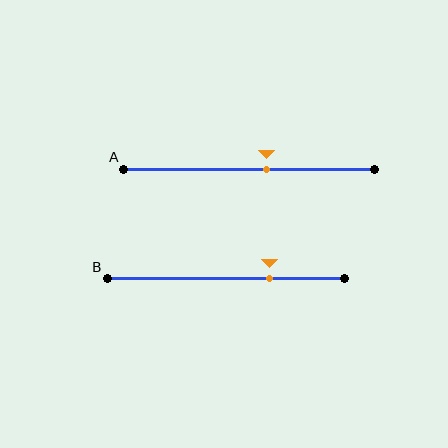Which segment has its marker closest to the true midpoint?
Segment A has its marker closest to the true midpoint.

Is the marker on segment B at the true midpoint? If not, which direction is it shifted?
No, the marker on segment B is shifted to the right by about 18% of the segment length.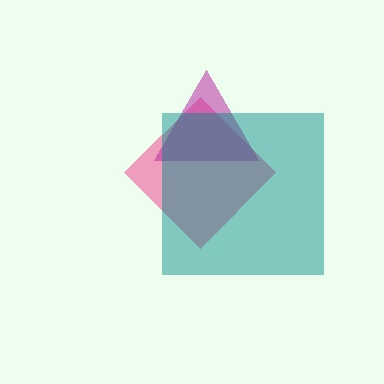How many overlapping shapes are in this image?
There are 3 overlapping shapes in the image.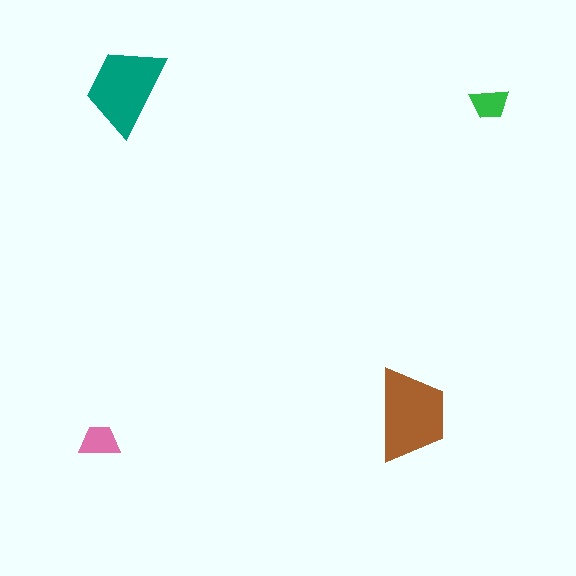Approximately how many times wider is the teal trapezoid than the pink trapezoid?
About 2 times wider.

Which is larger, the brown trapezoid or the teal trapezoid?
The brown one.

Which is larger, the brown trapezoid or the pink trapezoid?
The brown one.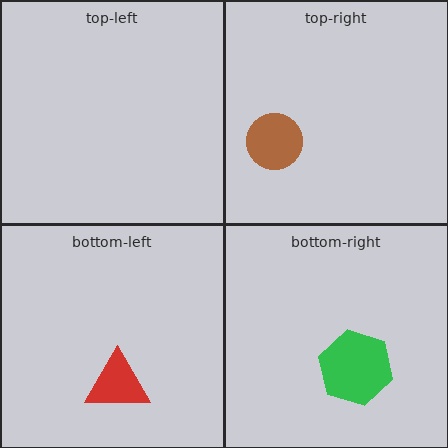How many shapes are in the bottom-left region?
1.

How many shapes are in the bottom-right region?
1.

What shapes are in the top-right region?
The brown circle.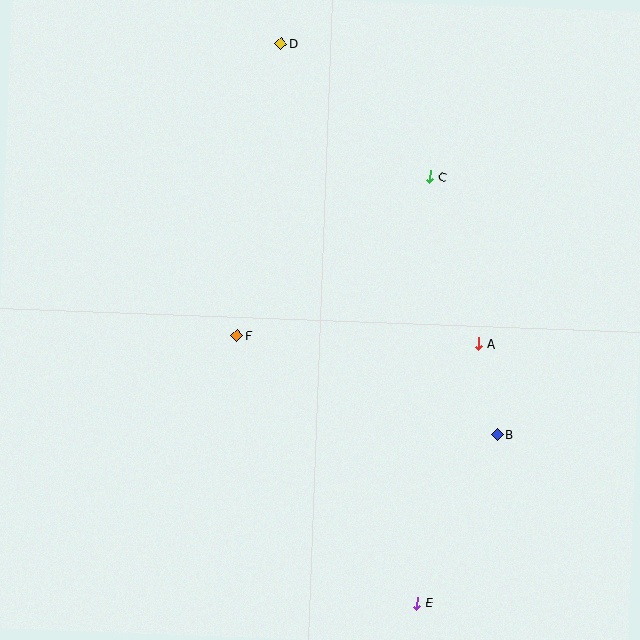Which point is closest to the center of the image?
Point F at (237, 335) is closest to the center.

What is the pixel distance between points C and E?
The distance between C and E is 427 pixels.